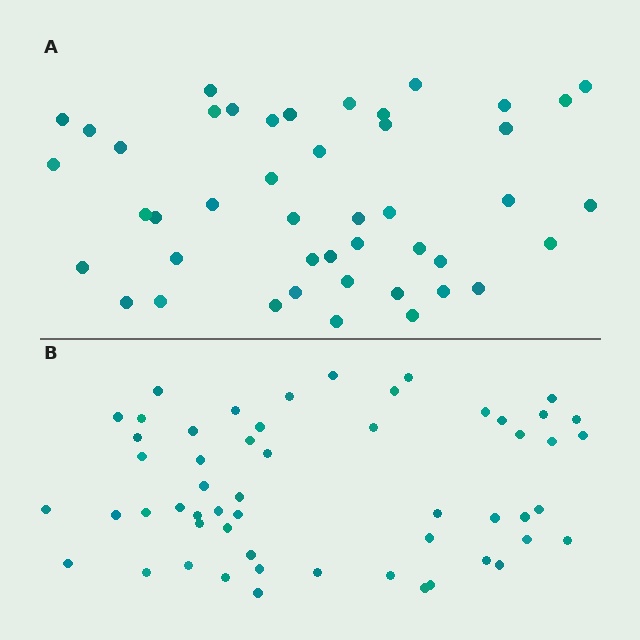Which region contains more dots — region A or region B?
Region B (the bottom region) has more dots.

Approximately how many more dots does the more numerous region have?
Region B has roughly 10 or so more dots than region A.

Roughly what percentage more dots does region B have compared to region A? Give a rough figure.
About 20% more.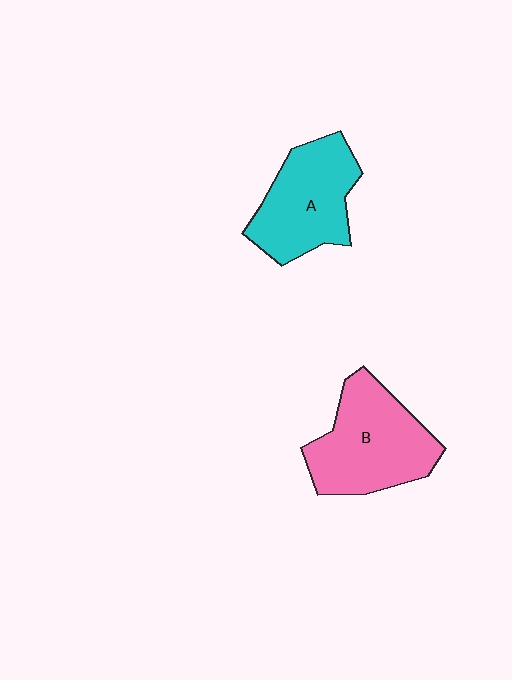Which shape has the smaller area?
Shape A (cyan).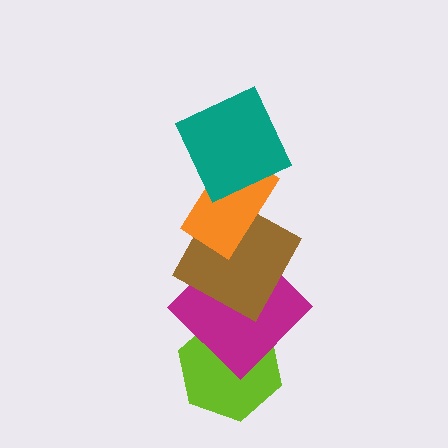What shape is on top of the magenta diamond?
The brown square is on top of the magenta diamond.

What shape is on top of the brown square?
The orange rectangle is on top of the brown square.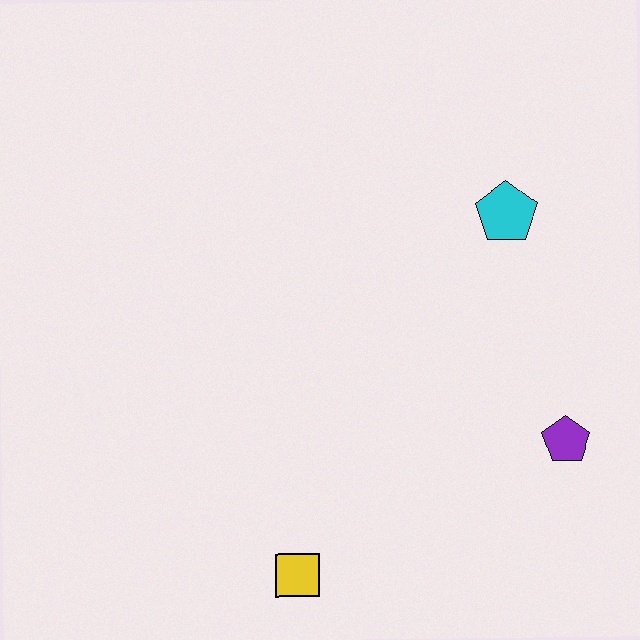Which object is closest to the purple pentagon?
The cyan pentagon is closest to the purple pentagon.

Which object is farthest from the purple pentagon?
The yellow square is farthest from the purple pentagon.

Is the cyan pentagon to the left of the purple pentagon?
Yes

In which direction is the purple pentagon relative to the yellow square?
The purple pentagon is to the right of the yellow square.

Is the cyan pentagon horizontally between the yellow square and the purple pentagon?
Yes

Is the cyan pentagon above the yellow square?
Yes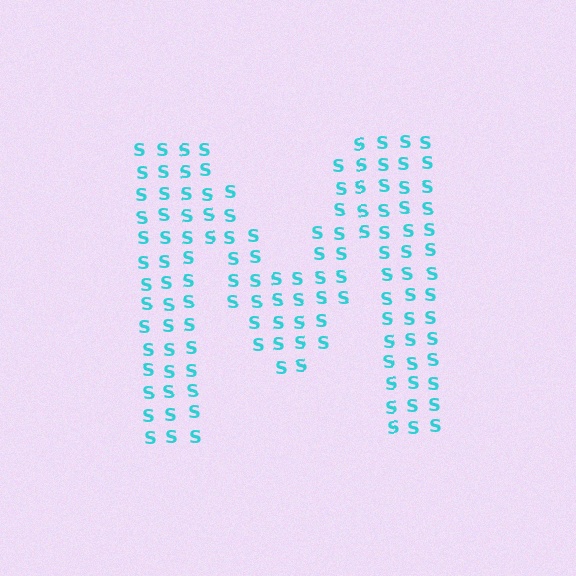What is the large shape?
The large shape is the letter M.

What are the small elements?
The small elements are letter S's.